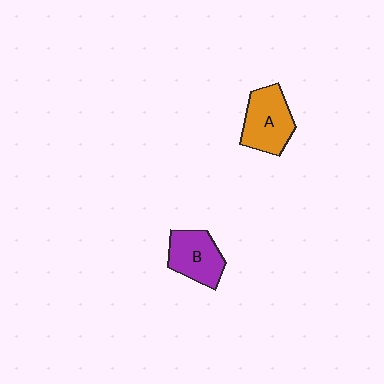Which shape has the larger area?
Shape A (orange).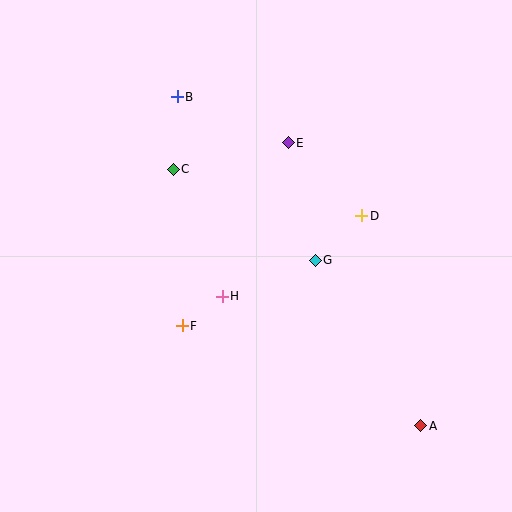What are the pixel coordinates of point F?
Point F is at (182, 326).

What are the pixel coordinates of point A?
Point A is at (421, 426).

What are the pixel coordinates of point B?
Point B is at (177, 97).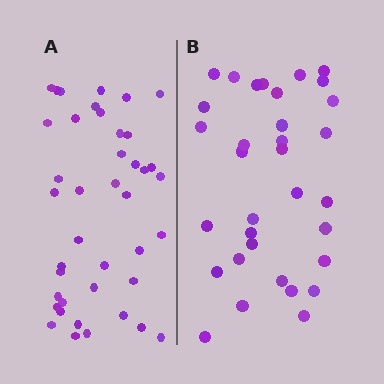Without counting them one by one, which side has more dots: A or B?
Region A (the left region) has more dots.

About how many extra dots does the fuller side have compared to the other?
Region A has roughly 8 or so more dots than region B.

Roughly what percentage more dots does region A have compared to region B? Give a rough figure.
About 25% more.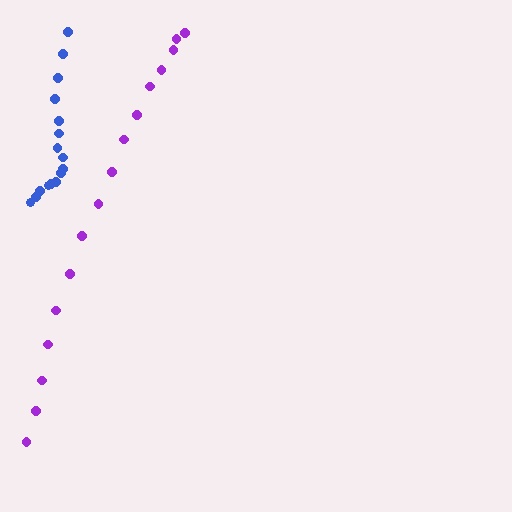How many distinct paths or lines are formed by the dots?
There are 2 distinct paths.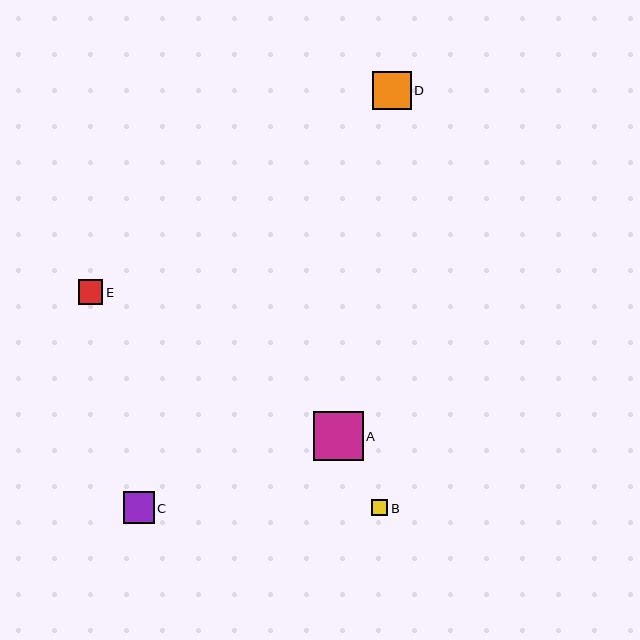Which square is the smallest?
Square B is the smallest with a size of approximately 17 pixels.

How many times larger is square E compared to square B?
Square E is approximately 1.5 times the size of square B.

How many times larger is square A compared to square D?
Square A is approximately 1.3 times the size of square D.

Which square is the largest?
Square A is the largest with a size of approximately 50 pixels.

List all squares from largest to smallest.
From largest to smallest: A, D, C, E, B.